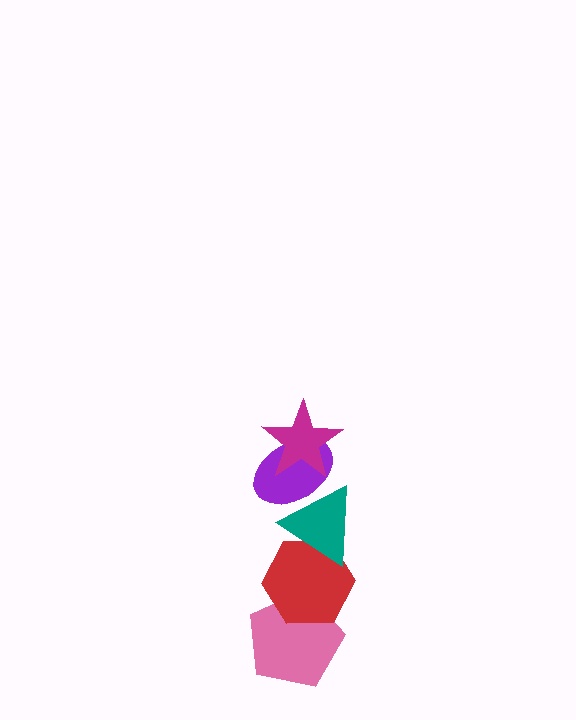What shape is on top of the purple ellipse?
The magenta star is on top of the purple ellipse.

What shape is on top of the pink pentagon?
The red hexagon is on top of the pink pentagon.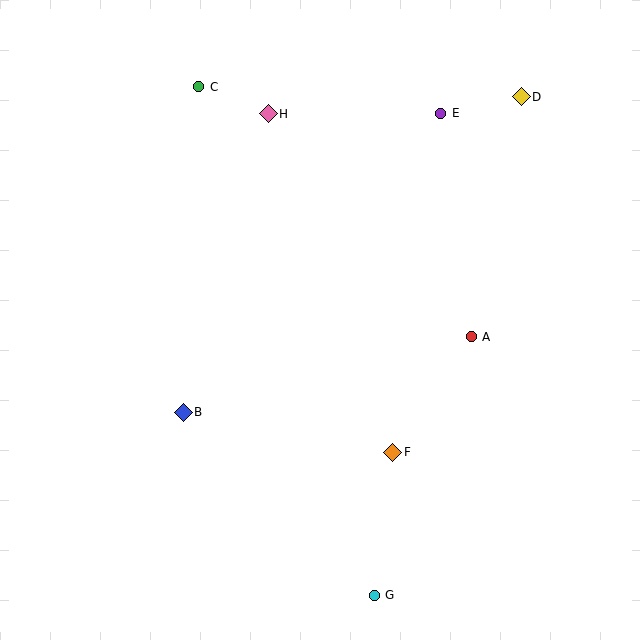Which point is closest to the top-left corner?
Point C is closest to the top-left corner.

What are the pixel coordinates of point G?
Point G is at (374, 595).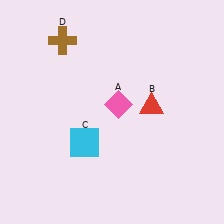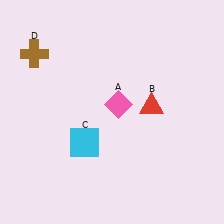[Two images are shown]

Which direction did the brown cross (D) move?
The brown cross (D) moved left.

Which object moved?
The brown cross (D) moved left.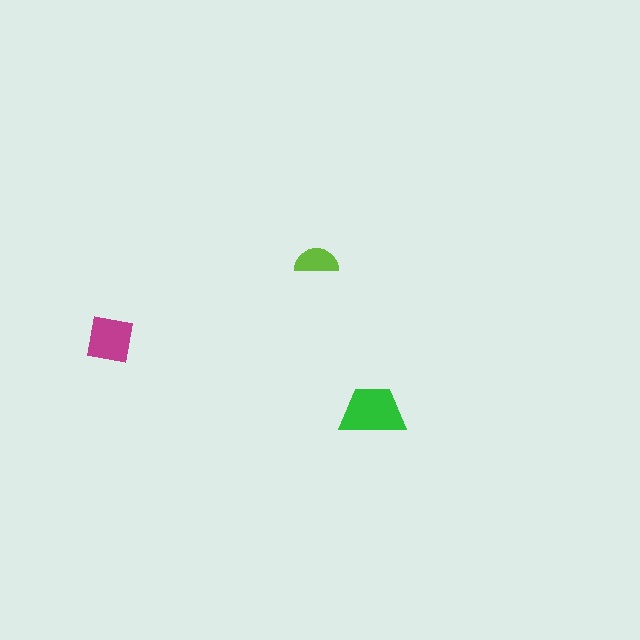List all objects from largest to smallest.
The green trapezoid, the magenta square, the lime semicircle.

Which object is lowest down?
The green trapezoid is bottommost.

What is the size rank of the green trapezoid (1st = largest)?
1st.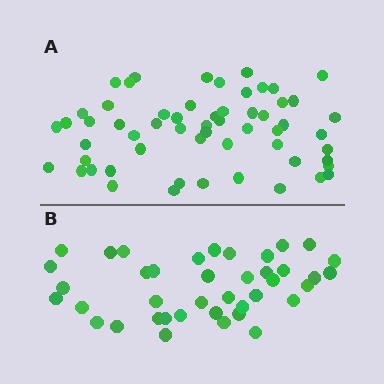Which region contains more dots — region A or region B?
Region A (the top region) has more dots.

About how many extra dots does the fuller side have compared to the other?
Region A has approximately 20 more dots than region B.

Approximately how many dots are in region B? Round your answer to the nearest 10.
About 40 dots.